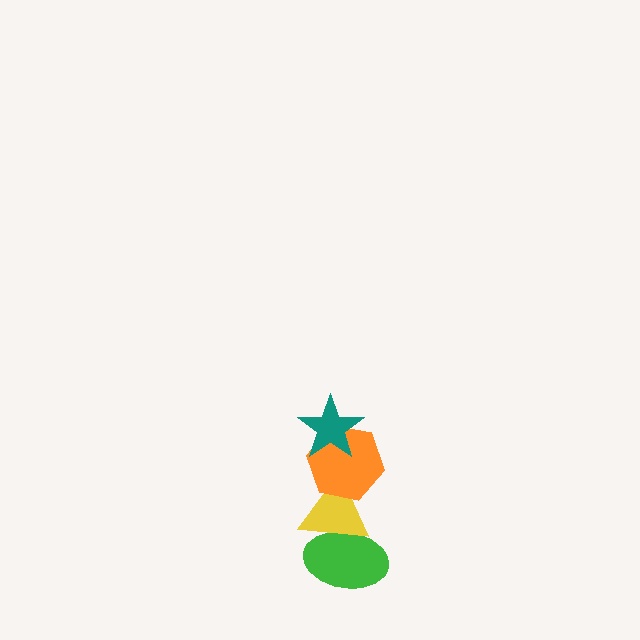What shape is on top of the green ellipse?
The yellow triangle is on top of the green ellipse.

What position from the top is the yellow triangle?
The yellow triangle is 3rd from the top.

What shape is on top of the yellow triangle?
The orange hexagon is on top of the yellow triangle.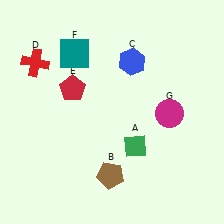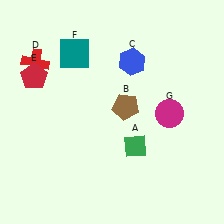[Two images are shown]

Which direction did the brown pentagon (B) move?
The brown pentagon (B) moved up.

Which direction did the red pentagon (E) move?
The red pentagon (E) moved left.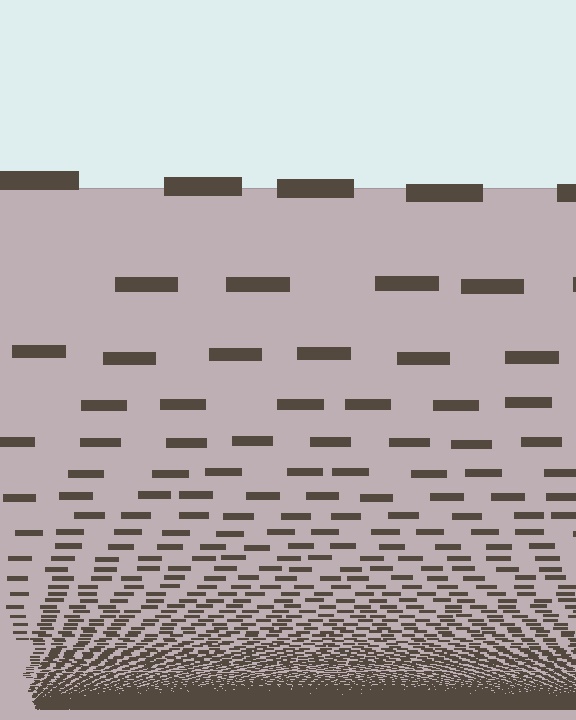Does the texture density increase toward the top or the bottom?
Density increases toward the bottom.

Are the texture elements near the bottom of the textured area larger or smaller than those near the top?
Smaller. The gradient is inverted — elements near the bottom are smaller and denser.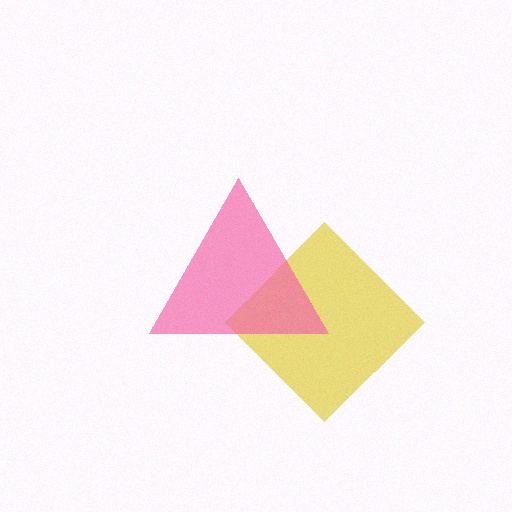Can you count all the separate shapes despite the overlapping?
Yes, there are 2 separate shapes.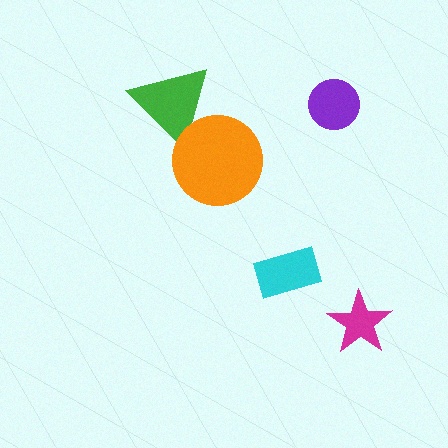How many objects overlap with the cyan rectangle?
0 objects overlap with the cyan rectangle.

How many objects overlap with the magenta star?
0 objects overlap with the magenta star.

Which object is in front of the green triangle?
The orange circle is in front of the green triangle.